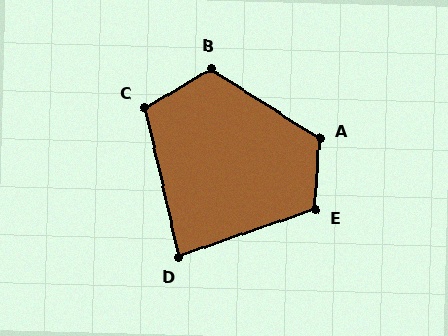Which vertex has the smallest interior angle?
D, at approximately 84 degrees.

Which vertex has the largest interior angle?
A, at approximately 119 degrees.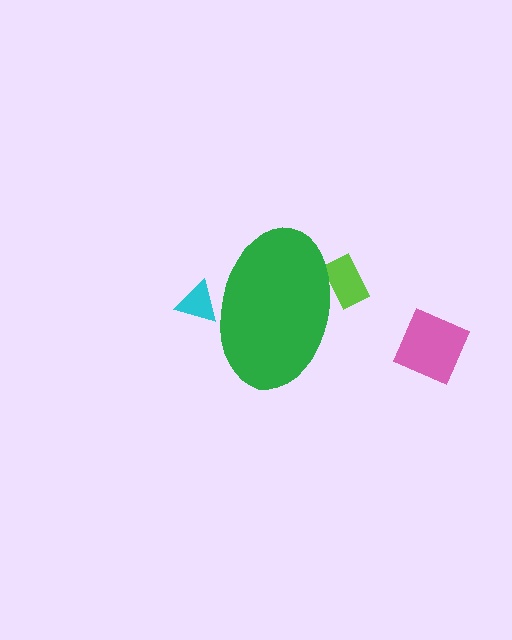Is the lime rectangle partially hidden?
Yes, the lime rectangle is partially hidden behind the green ellipse.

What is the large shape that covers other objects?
A green ellipse.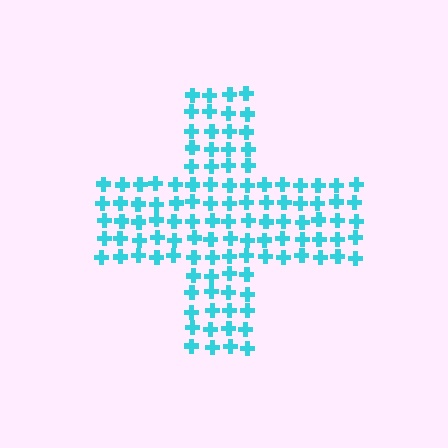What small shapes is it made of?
It is made of small crosses.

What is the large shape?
The large shape is a cross.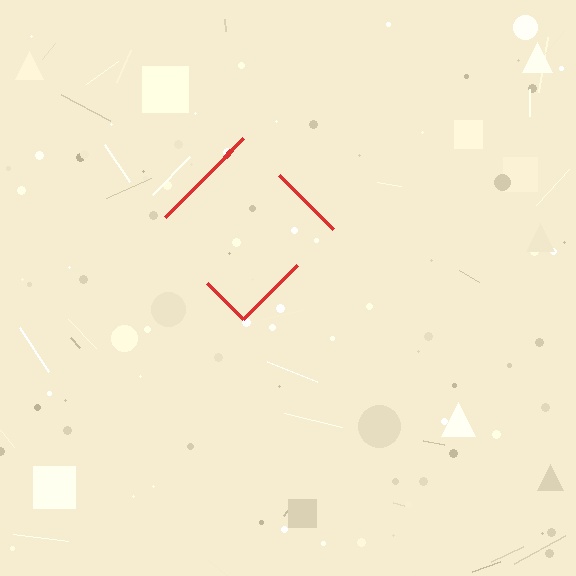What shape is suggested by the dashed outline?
The dashed outline suggests a diamond.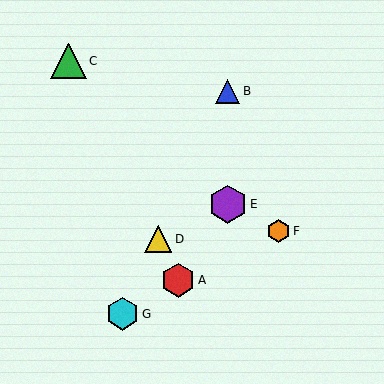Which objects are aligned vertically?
Objects B, E are aligned vertically.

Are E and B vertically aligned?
Yes, both are at x≈228.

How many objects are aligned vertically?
2 objects (B, E) are aligned vertically.